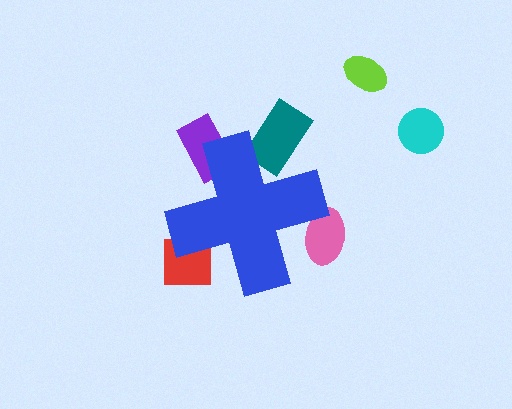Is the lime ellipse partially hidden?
No, the lime ellipse is fully visible.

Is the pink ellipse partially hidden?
Yes, the pink ellipse is partially hidden behind the blue cross.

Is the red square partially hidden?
Yes, the red square is partially hidden behind the blue cross.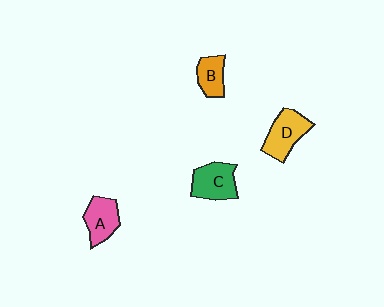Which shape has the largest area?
Shape D (yellow).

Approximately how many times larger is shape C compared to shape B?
Approximately 1.5 times.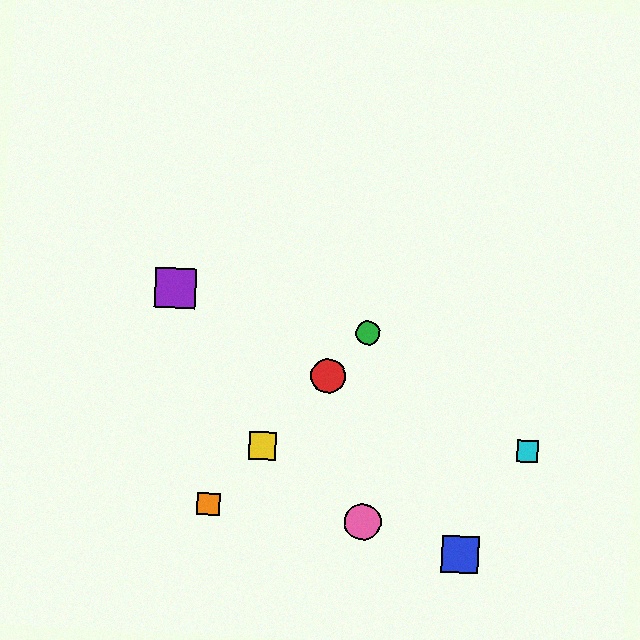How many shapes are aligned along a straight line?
4 shapes (the red circle, the green circle, the yellow square, the orange square) are aligned along a straight line.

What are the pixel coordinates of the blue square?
The blue square is at (460, 554).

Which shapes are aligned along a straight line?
The red circle, the green circle, the yellow square, the orange square are aligned along a straight line.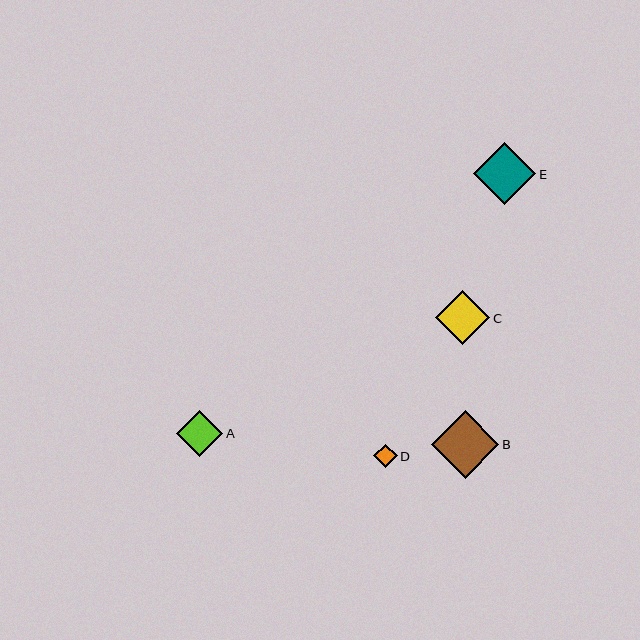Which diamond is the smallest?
Diamond D is the smallest with a size of approximately 23 pixels.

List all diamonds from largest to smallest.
From largest to smallest: B, E, C, A, D.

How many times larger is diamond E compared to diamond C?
Diamond E is approximately 1.2 times the size of diamond C.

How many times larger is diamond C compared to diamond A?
Diamond C is approximately 1.2 times the size of diamond A.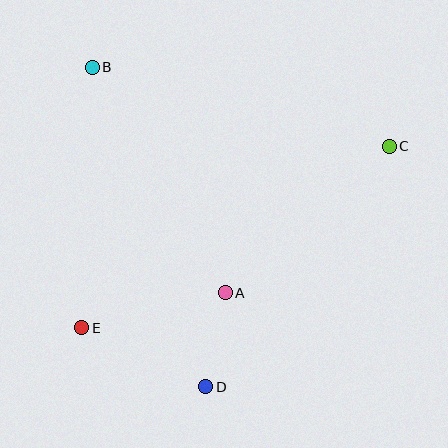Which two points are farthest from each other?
Points C and E are farthest from each other.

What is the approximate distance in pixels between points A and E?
The distance between A and E is approximately 147 pixels.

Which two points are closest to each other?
Points A and D are closest to each other.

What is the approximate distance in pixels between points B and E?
The distance between B and E is approximately 261 pixels.